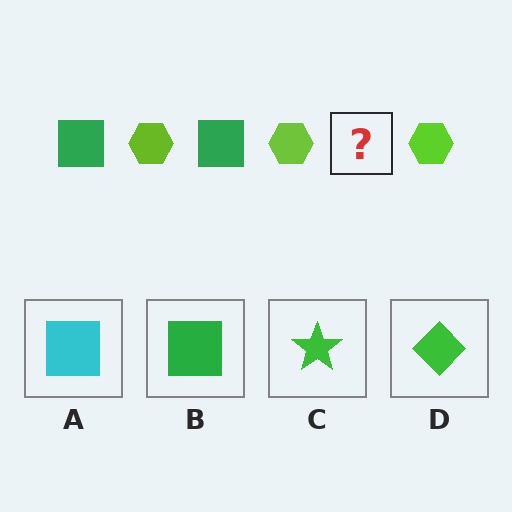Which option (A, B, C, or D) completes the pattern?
B.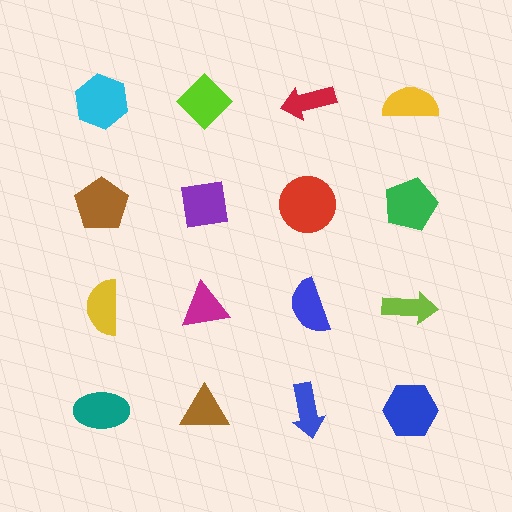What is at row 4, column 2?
A brown triangle.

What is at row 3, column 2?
A magenta triangle.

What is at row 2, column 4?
A green pentagon.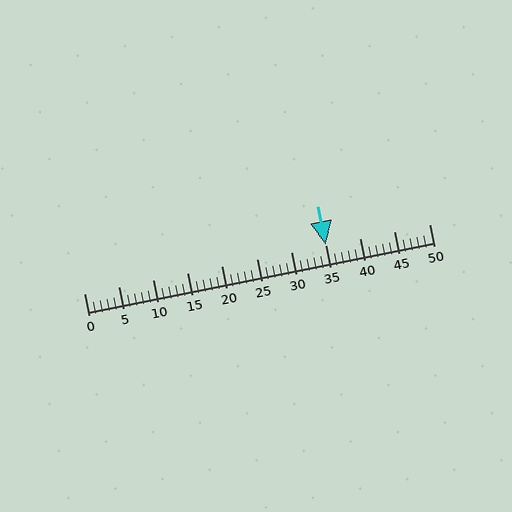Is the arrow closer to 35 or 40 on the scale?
The arrow is closer to 35.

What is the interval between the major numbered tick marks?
The major tick marks are spaced 5 units apart.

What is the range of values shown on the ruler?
The ruler shows values from 0 to 50.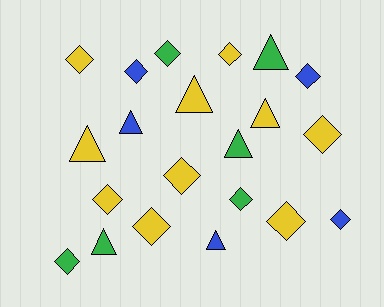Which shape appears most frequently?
Diamond, with 13 objects.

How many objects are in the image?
There are 21 objects.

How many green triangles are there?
There are 3 green triangles.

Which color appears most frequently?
Yellow, with 10 objects.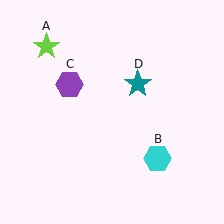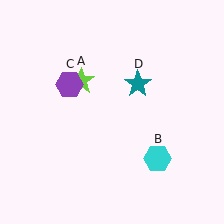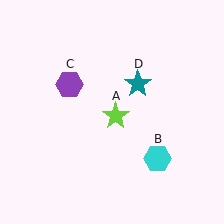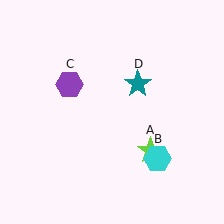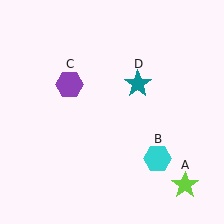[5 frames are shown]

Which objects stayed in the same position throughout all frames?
Cyan hexagon (object B) and purple hexagon (object C) and teal star (object D) remained stationary.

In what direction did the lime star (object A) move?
The lime star (object A) moved down and to the right.